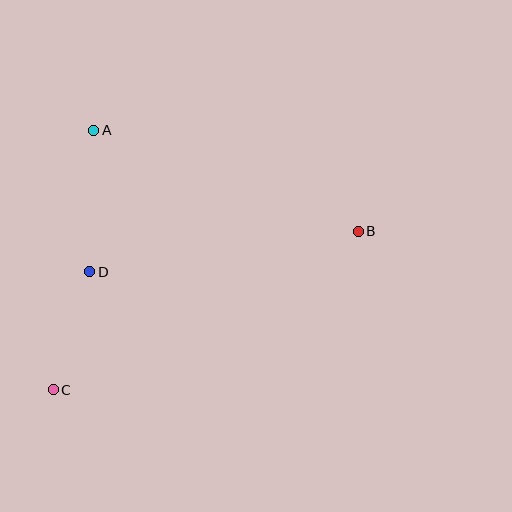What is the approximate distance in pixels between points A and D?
The distance between A and D is approximately 141 pixels.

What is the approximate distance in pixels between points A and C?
The distance between A and C is approximately 263 pixels.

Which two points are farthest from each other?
Points B and C are farthest from each other.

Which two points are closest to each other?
Points C and D are closest to each other.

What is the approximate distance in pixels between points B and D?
The distance between B and D is approximately 272 pixels.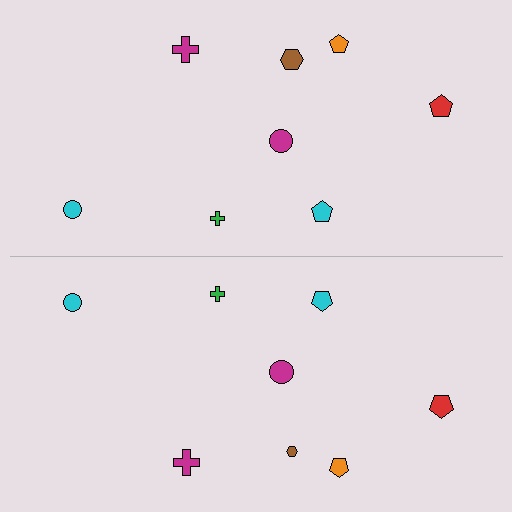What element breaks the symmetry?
The brown hexagon on the bottom side has a different size than its mirror counterpart.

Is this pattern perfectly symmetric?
No, the pattern is not perfectly symmetric. The brown hexagon on the bottom side has a different size than its mirror counterpart.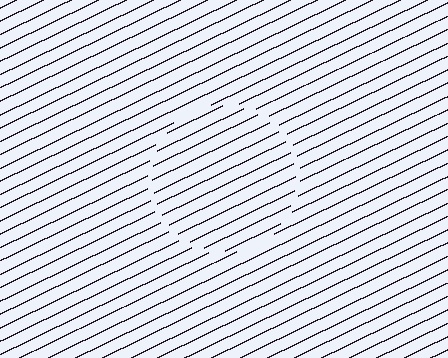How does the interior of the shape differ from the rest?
The interior of the shape contains the same grating, shifted by half a period — the contour is defined by the phase discontinuity where line-ends from the inner and outer gratings abut.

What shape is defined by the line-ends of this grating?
An illusory circle. The interior of the shape contains the same grating, shifted by half a period — the contour is defined by the phase discontinuity where line-ends from the inner and outer gratings abut.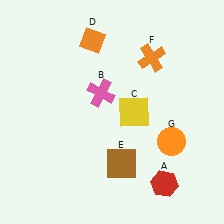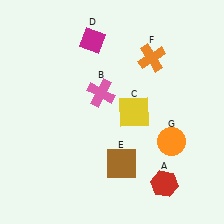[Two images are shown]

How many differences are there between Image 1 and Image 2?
There is 1 difference between the two images.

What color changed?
The diamond (D) changed from orange in Image 1 to magenta in Image 2.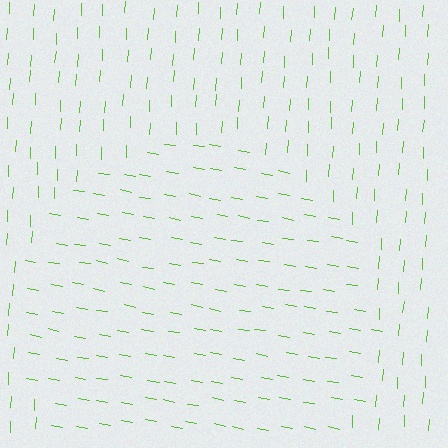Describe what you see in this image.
The image is filled with small lime line segments. A circle region in the image has lines oriented differently from the surrounding lines, creating a visible texture boundary.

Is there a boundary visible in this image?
Yes, there is a texture boundary formed by a change in line orientation.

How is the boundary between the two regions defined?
The boundary is defined purely by a change in line orientation (approximately 83 degrees difference). All lines are the same color and thickness.